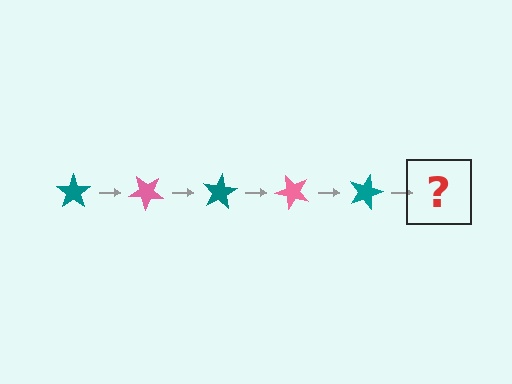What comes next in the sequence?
The next element should be a pink star, rotated 200 degrees from the start.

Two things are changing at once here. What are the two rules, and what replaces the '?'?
The two rules are that it rotates 40 degrees each step and the color cycles through teal and pink. The '?' should be a pink star, rotated 200 degrees from the start.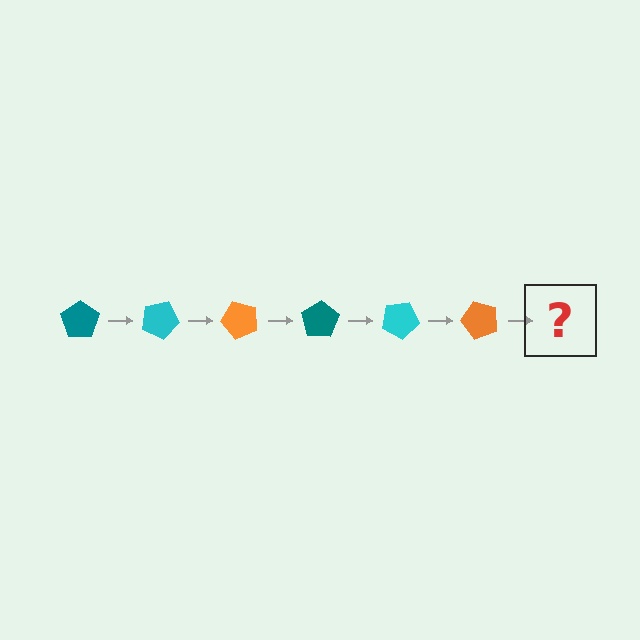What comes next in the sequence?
The next element should be a teal pentagon, rotated 150 degrees from the start.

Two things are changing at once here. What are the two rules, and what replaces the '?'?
The two rules are that it rotates 25 degrees each step and the color cycles through teal, cyan, and orange. The '?' should be a teal pentagon, rotated 150 degrees from the start.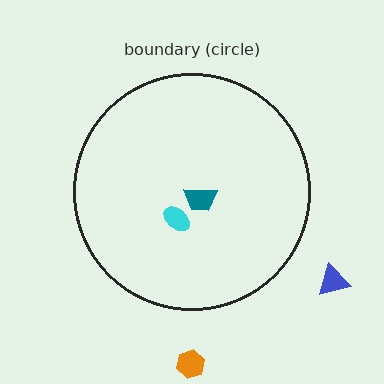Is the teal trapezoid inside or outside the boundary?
Inside.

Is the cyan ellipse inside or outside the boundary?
Inside.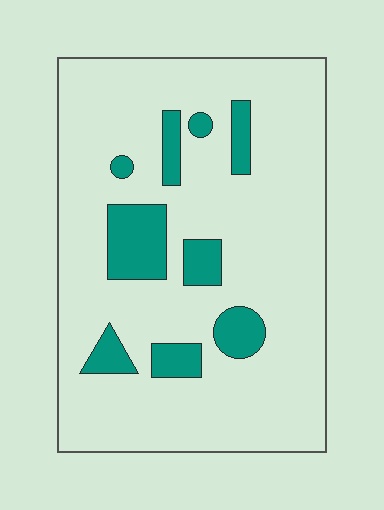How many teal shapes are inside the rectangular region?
9.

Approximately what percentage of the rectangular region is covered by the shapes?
Approximately 15%.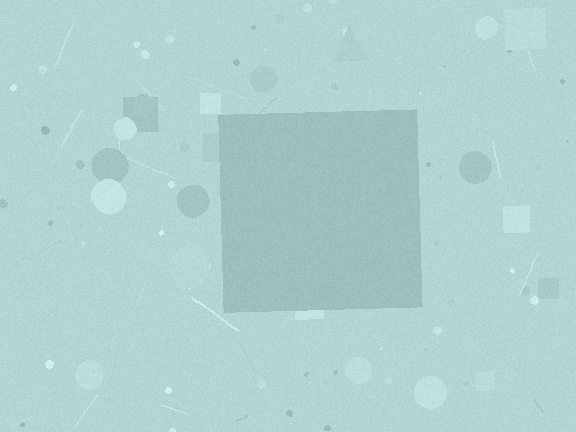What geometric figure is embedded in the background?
A square is embedded in the background.